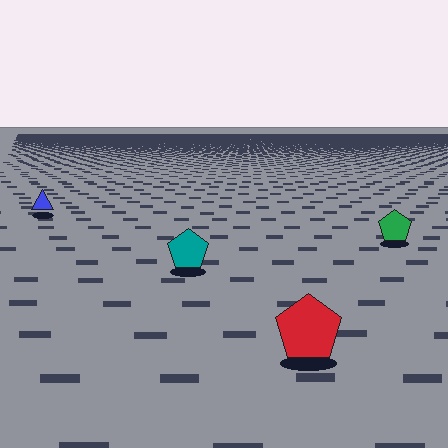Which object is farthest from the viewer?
The blue triangle is farthest from the viewer. It appears smaller and the ground texture around it is denser.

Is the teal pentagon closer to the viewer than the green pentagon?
Yes. The teal pentagon is closer — you can tell from the texture gradient: the ground texture is coarser near it.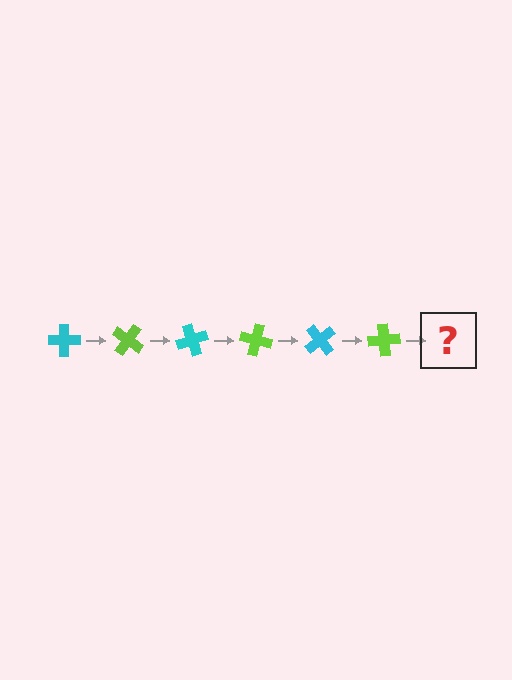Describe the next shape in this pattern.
It should be a cyan cross, rotated 210 degrees from the start.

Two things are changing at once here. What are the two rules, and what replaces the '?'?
The two rules are that it rotates 35 degrees each step and the color cycles through cyan and lime. The '?' should be a cyan cross, rotated 210 degrees from the start.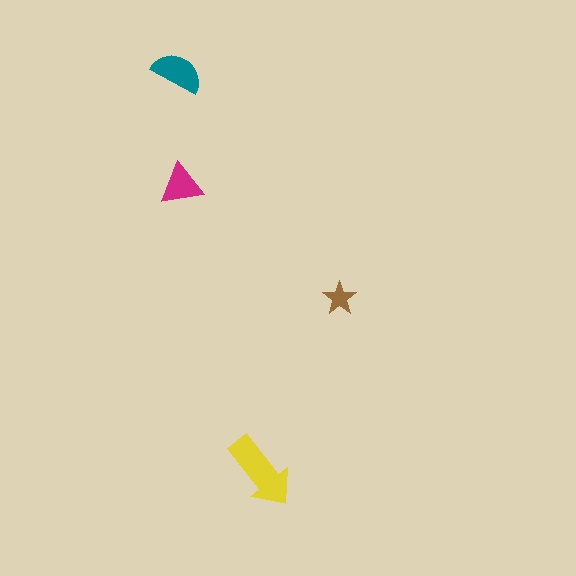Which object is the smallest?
The brown star.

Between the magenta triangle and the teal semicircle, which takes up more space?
The teal semicircle.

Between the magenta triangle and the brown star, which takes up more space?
The magenta triangle.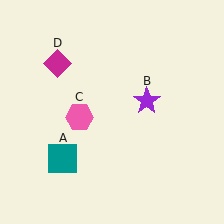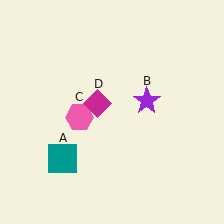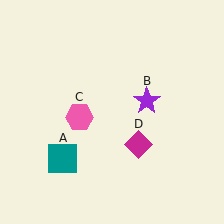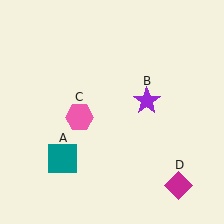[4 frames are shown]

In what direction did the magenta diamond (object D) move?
The magenta diamond (object D) moved down and to the right.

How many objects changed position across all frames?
1 object changed position: magenta diamond (object D).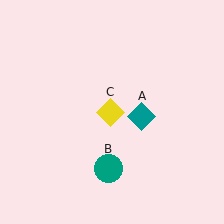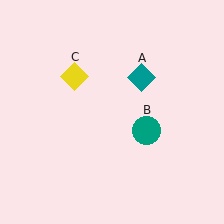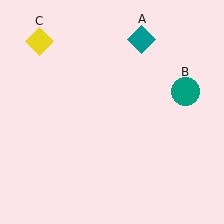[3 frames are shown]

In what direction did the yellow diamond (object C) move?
The yellow diamond (object C) moved up and to the left.